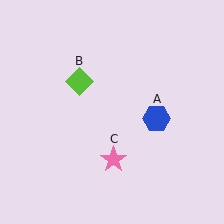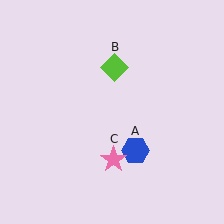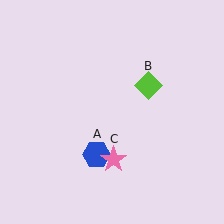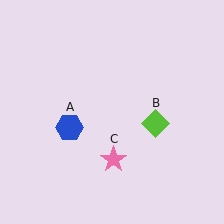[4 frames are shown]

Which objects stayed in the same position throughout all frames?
Pink star (object C) remained stationary.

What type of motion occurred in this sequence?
The blue hexagon (object A), lime diamond (object B) rotated clockwise around the center of the scene.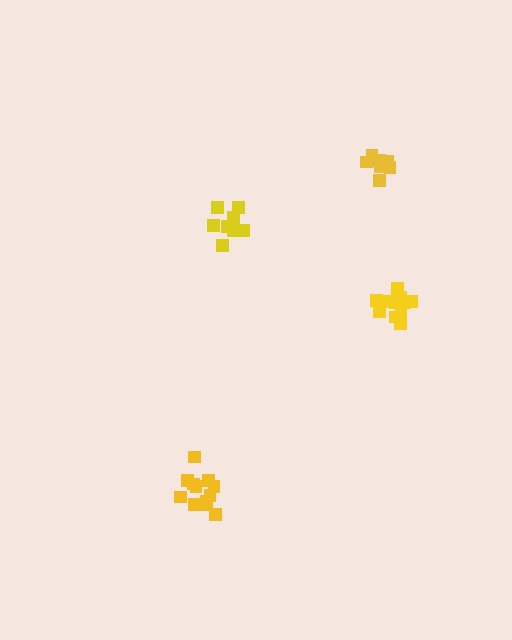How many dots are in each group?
Group 1: 8 dots, Group 2: 12 dots, Group 3: 9 dots, Group 4: 12 dots (41 total).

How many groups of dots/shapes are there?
There are 4 groups.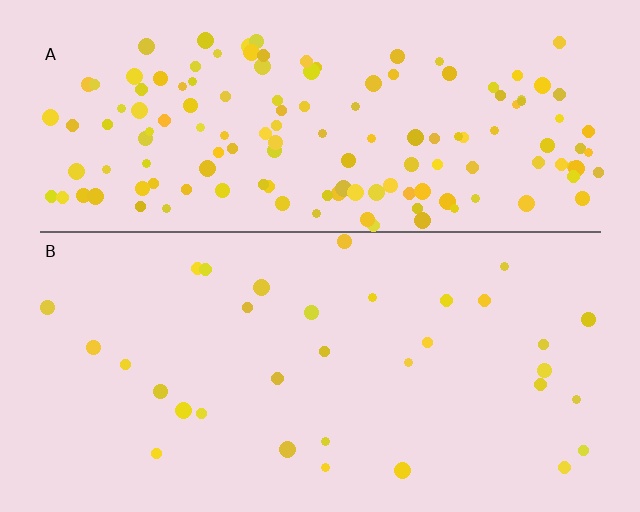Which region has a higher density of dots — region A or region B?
A (the top).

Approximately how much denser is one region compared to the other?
Approximately 4.4× — region A over region B.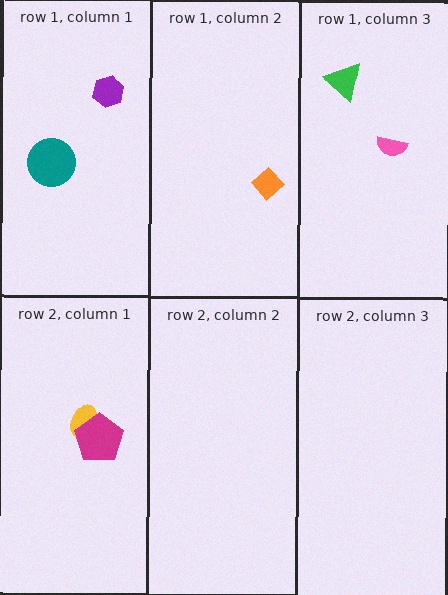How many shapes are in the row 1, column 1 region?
2.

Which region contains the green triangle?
The row 1, column 3 region.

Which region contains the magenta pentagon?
The row 2, column 1 region.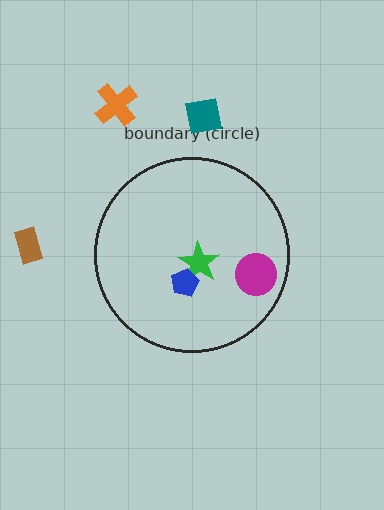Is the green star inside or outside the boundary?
Inside.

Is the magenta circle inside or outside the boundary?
Inside.